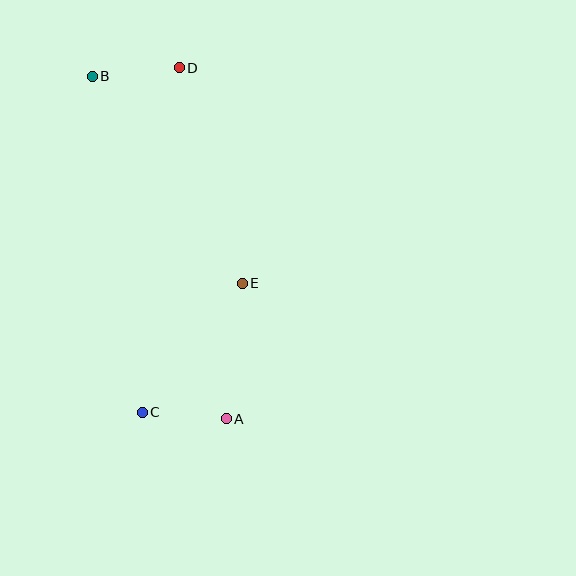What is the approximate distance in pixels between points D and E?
The distance between D and E is approximately 224 pixels.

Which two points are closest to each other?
Points A and C are closest to each other.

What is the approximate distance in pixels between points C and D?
The distance between C and D is approximately 346 pixels.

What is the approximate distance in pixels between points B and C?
The distance between B and C is approximately 340 pixels.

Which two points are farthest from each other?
Points A and B are farthest from each other.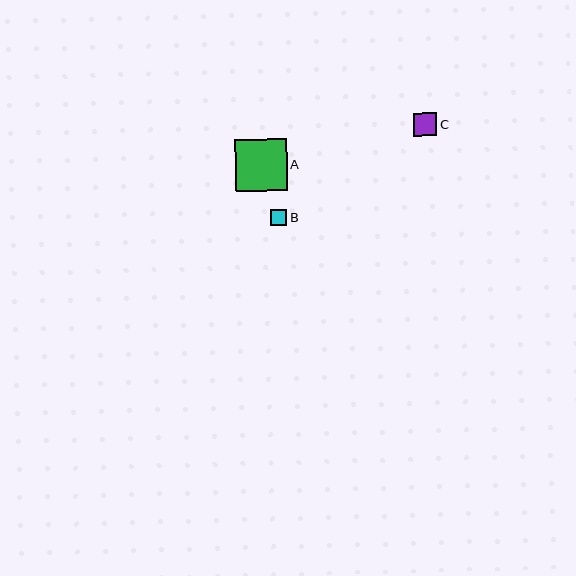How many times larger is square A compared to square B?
Square A is approximately 3.1 times the size of square B.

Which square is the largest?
Square A is the largest with a size of approximately 52 pixels.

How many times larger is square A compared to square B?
Square A is approximately 3.1 times the size of square B.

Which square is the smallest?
Square B is the smallest with a size of approximately 17 pixels.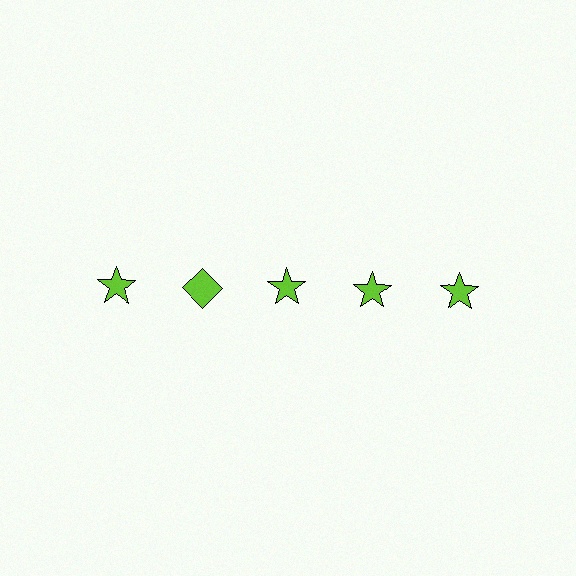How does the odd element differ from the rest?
It has a different shape: diamond instead of star.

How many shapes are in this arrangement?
There are 5 shapes arranged in a grid pattern.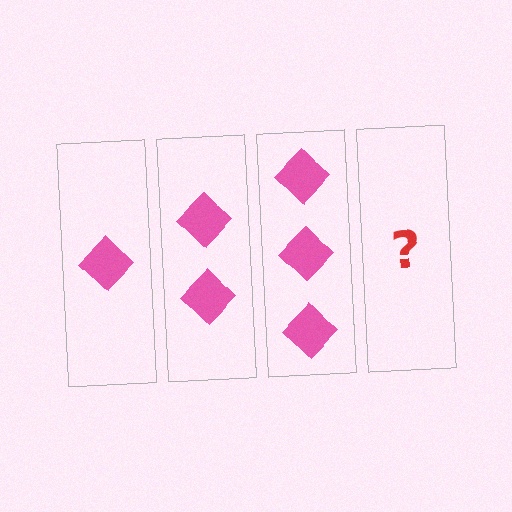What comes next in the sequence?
The next element should be 4 diamonds.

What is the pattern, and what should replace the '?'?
The pattern is that each step adds one more diamond. The '?' should be 4 diamonds.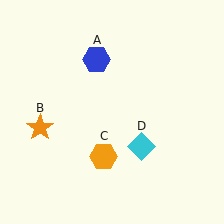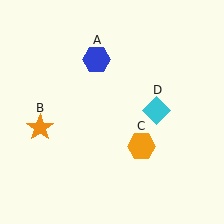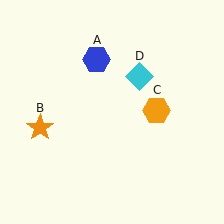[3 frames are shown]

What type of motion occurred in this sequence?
The orange hexagon (object C), cyan diamond (object D) rotated counterclockwise around the center of the scene.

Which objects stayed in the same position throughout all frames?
Blue hexagon (object A) and orange star (object B) remained stationary.